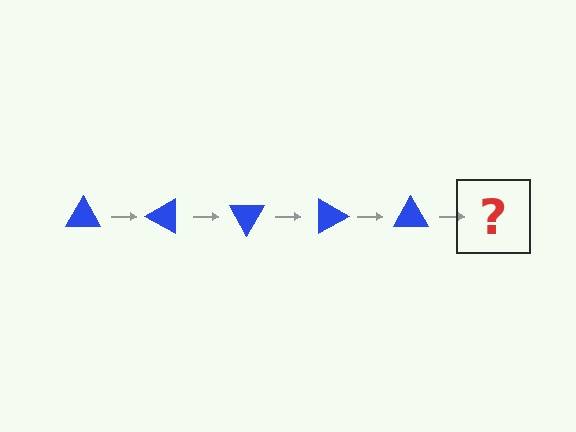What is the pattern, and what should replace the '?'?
The pattern is that the triangle rotates 30 degrees each step. The '?' should be a blue triangle rotated 150 degrees.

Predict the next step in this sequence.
The next step is a blue triangle rotated 150 degrees.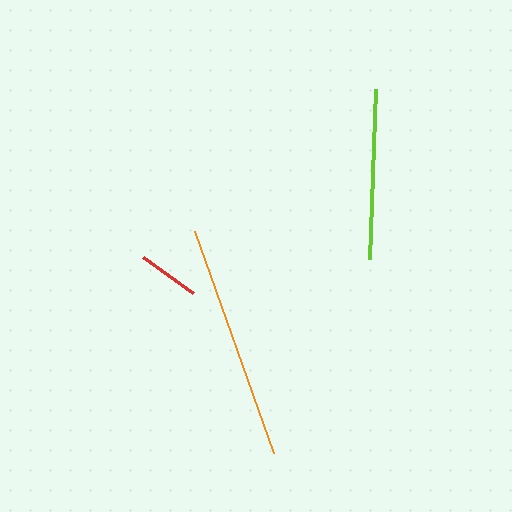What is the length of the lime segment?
The lime segment is approximately 170 pixels long.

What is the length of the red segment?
The red segment is approximately 61 pixels long.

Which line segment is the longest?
The orange line is the longest at approximately 236 pixels.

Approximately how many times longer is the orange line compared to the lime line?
The orange line is approximately 1.4 times the length of the lime line.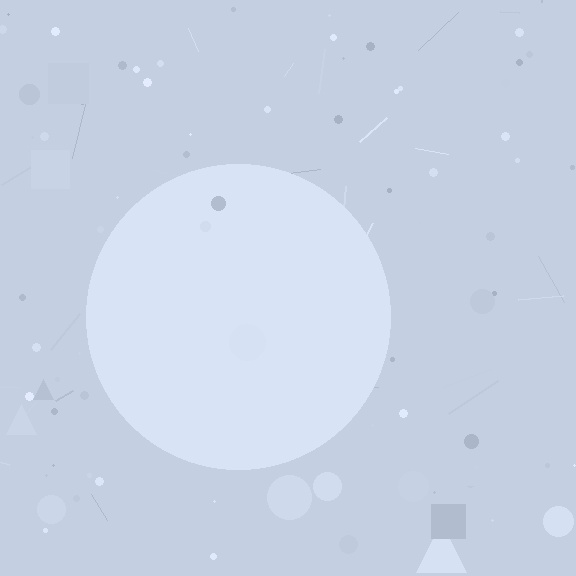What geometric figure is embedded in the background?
A circle is embedded in the background.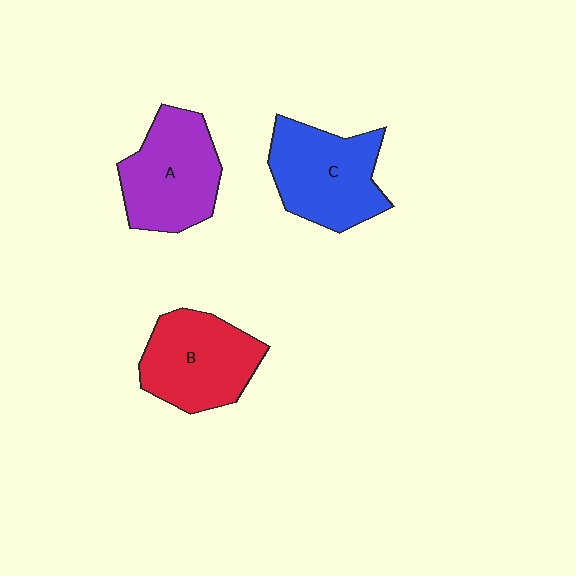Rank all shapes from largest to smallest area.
From largest to smallest: C (blue), A (purple), B (red).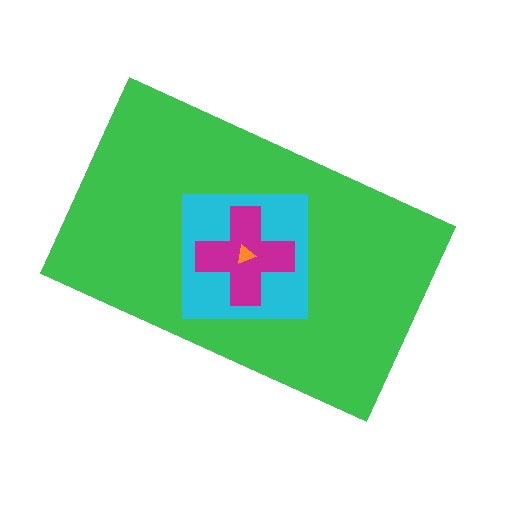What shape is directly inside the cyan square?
The magenta cross.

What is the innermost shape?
The orange triangle.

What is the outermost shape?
The green rectangle.